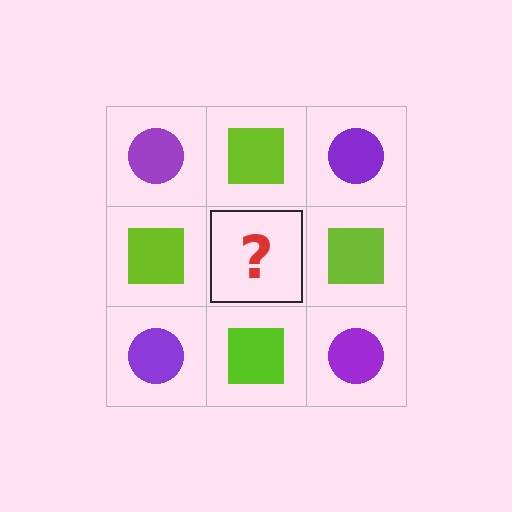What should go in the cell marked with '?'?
The missing cell should contain a purple circle.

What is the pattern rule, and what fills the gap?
The rule is that it alternates purple circle and lime square in a checkerboard pattern. The gap should be filled with a purple circle.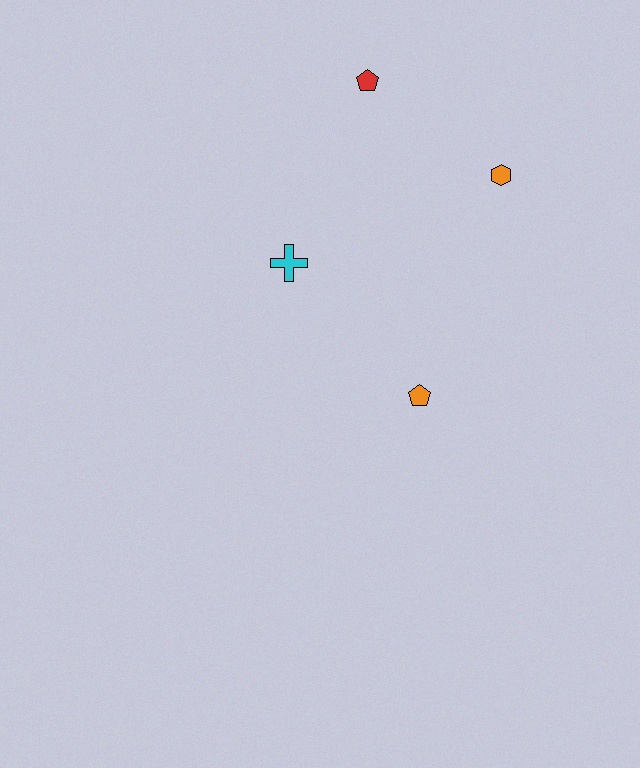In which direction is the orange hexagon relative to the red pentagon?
The orange hexagon is to the right of the red pentagon.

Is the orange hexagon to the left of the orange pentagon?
No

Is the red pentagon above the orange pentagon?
Yes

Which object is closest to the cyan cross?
The orange pentagon is closest to the cyan cross.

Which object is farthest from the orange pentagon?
The red pentagon is farthest from the orange pentagon.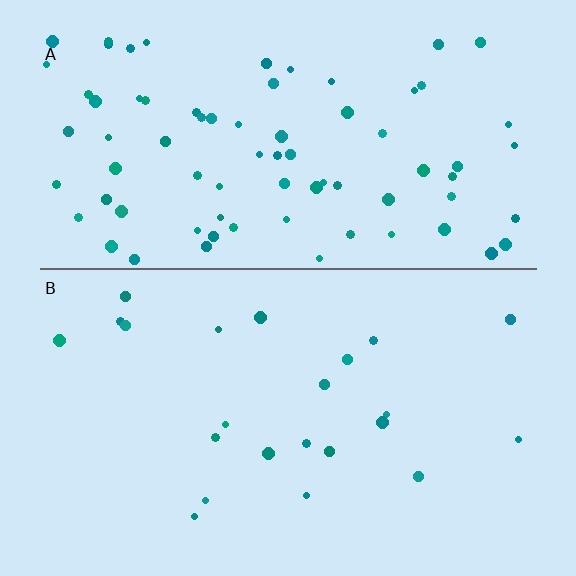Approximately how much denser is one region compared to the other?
Approximately 3.4× — region A over region B.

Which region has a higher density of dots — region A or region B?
A (the top).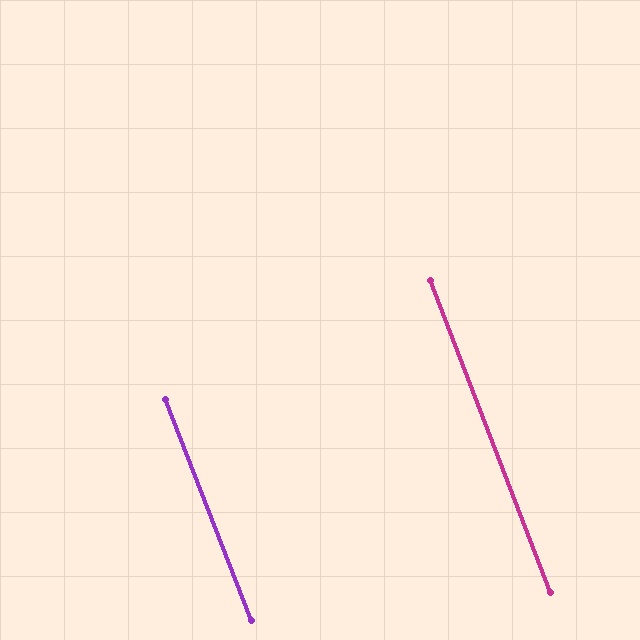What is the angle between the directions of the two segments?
Approximately 0 degrees.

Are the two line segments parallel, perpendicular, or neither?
Parallel — their directions differ by only 0.1°.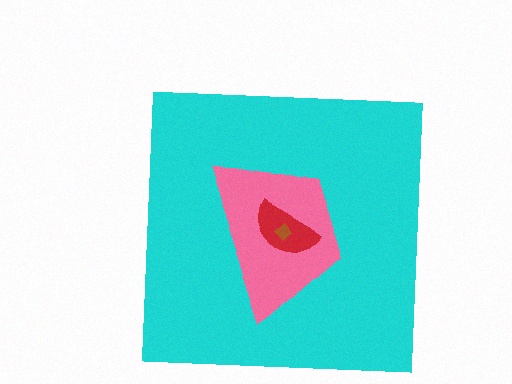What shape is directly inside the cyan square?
The pink trapezoid.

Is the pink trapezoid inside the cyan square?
Yes.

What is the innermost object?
The brown diamond.